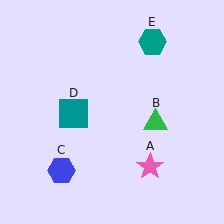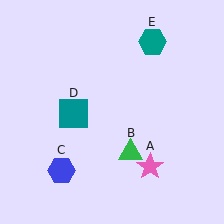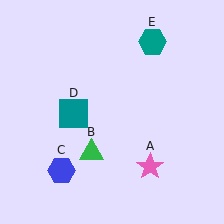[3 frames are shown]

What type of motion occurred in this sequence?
The green triangle (object B) rotated clockwise around the center of the scene.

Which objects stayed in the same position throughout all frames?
Pink star (object A) and blue hexagon (object C) and teal square (object D) and teal hexagon (object E) remained stationary.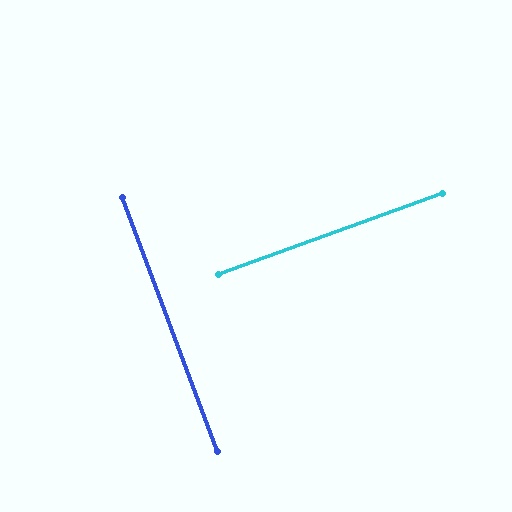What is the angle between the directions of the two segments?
Approximately 89 degrees.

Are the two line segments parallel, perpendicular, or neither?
Perpendicular — they meet at approximately 89°.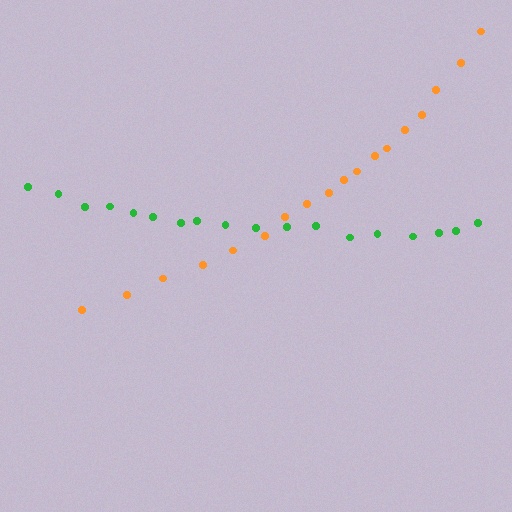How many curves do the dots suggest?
There are 2 distinct paths.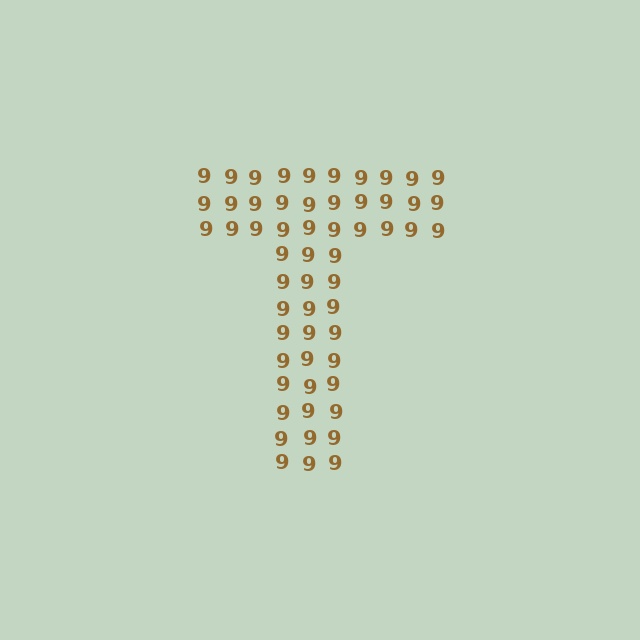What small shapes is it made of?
It is made of small digit 9's.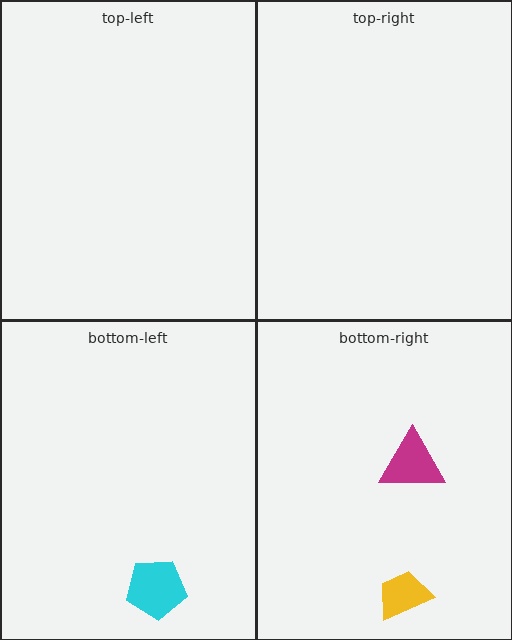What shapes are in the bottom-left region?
The cyan pentagon.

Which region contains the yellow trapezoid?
The bottom-right region.